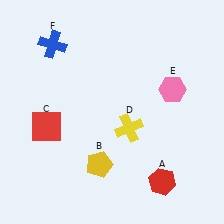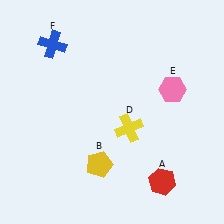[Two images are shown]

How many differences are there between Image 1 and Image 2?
There is 1 difference between the two images.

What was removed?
The red square (C) was removed in Image 2.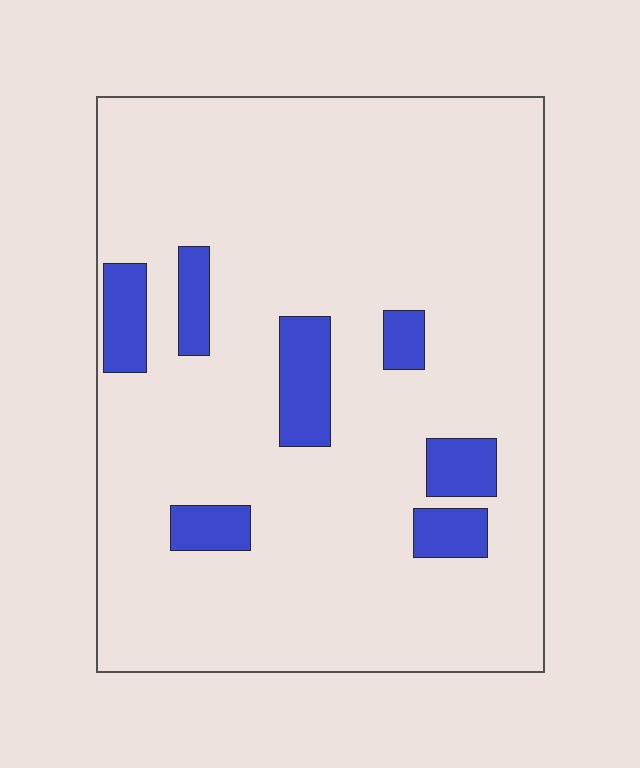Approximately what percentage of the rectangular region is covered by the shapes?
Approximately 10%.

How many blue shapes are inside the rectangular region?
7.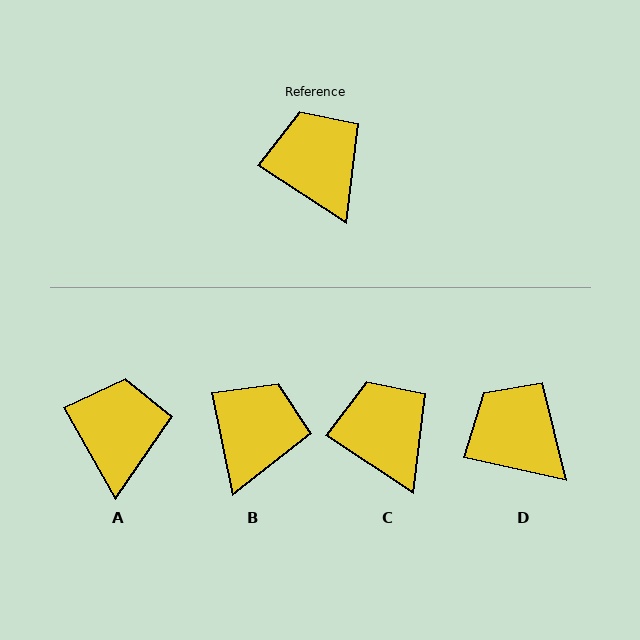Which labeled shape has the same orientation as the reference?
C.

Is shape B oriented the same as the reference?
No, it is off by about 45 degrees.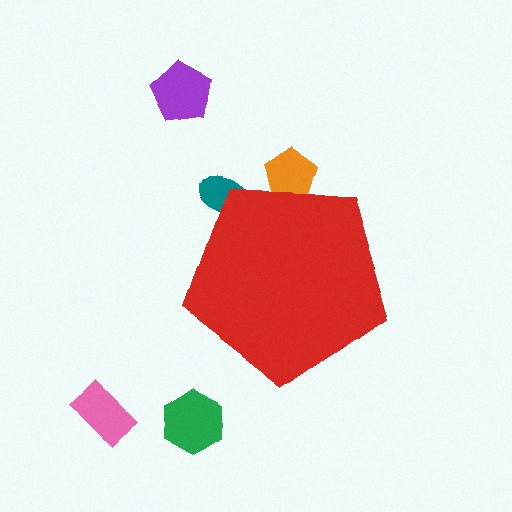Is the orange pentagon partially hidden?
Yes, the orange pentagon is partially hidden behind the red pentagon.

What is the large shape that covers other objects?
A red pentagon.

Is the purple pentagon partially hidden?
No, the purple pentagon is fully visible.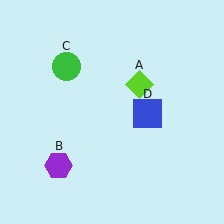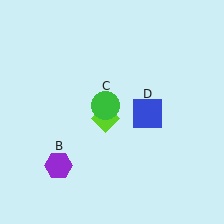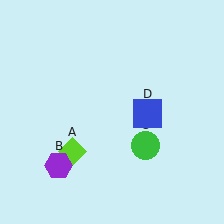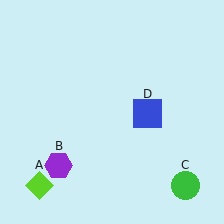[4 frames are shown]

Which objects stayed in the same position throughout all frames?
Purple hexagon (object B) and blue square (object D) remained stationary.